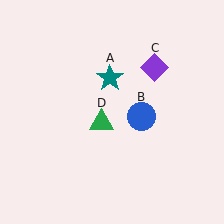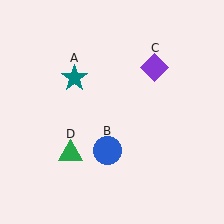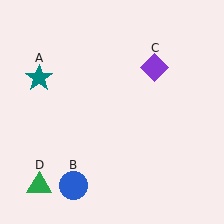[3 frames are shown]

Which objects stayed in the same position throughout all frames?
Purple diamond (object C) remained stationary.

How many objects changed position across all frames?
3 objects changed position: teal star (object A), blue circle (object B), green triangle (object D).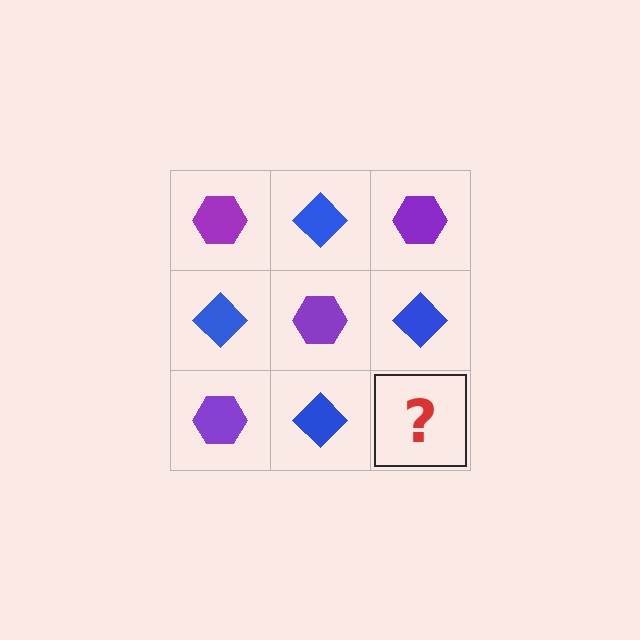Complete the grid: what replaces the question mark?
The question mark should be replaced with a purple hexagon.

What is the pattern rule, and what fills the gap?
The rule is that it alternates purple hexagon and blue diamond in a checkerboard pattern. The gap should be filled with a purple hexagon.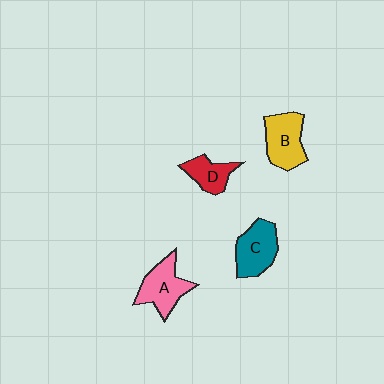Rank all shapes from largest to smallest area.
From largest to smallest: B (yellow), A (pink), C (teal), D (red).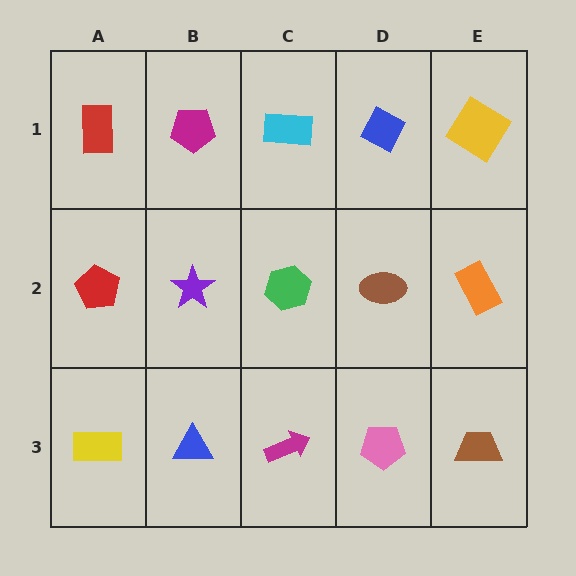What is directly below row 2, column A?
A yellow rectangle.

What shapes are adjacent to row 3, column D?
A brown ellipse (row 2, column D), a magenta arrow (row 3, column C), a brown trapezoid (row 3, column E).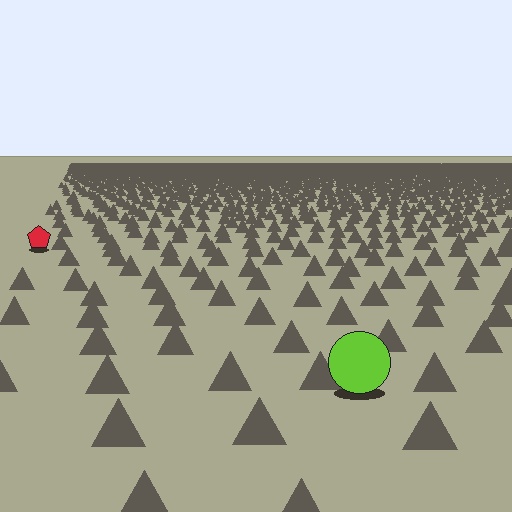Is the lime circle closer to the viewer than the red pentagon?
Yes. The lime circle is closer — you can tell from the texture gradient: the ground texture is coarser near it.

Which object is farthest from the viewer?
The red pentagon is farthest from the viewer. It appears smaller and the ground texture around it is denser.